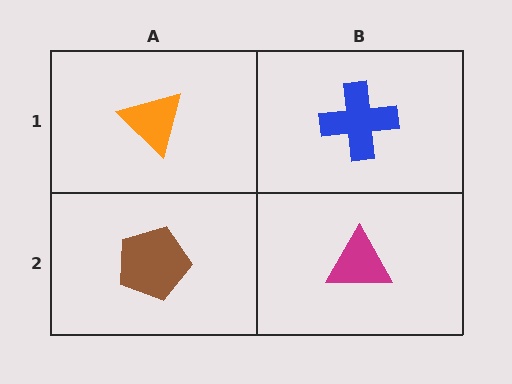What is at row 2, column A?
A brown pentagon.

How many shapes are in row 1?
2 shapes.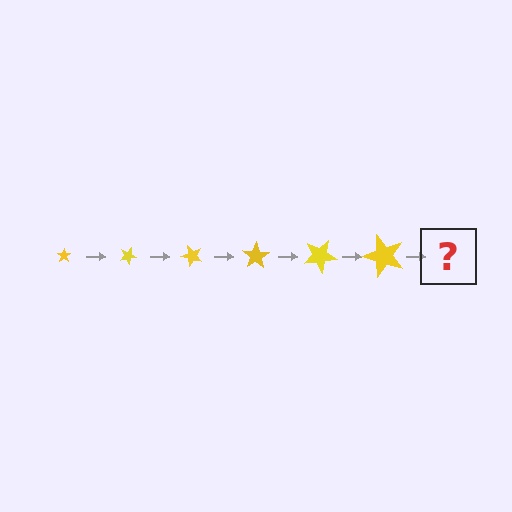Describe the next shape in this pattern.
It should be a star, larger than the previous one and rotated 150 degrees from the start.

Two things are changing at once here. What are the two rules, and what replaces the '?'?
The two rules are that the star grows larger each step and it rotates 25 degrees each step. The '?' should be a star, larger than the previous one and rotated 150 degrees from the start.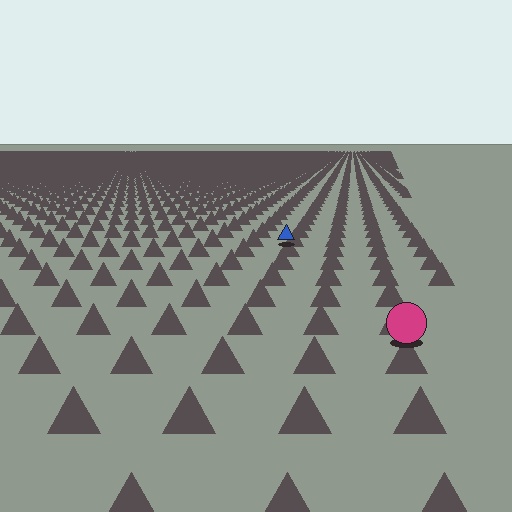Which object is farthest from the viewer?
The blue triangle is farthest from the viewer. It appears smaller and the ground texture around it is denser.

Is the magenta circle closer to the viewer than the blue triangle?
Yes. The magenta circle is closer — you can tell from the texture gradient: the ground texture is coarser near it.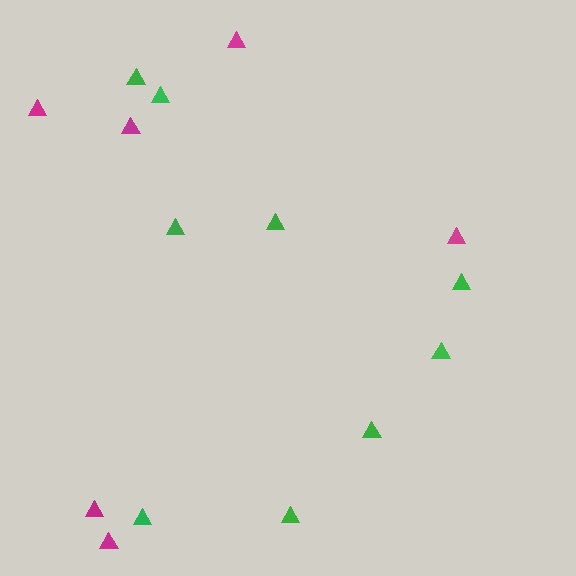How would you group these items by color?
There are 2 groups: one group of green triangles (9) and one group of magenta triangles (6).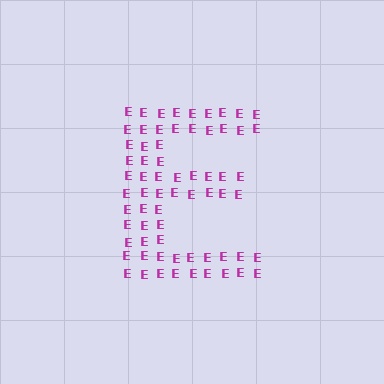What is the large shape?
The large shape is the letter E.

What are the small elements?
The small elements are letter E's.